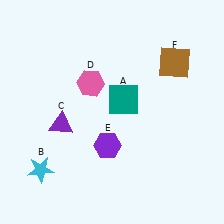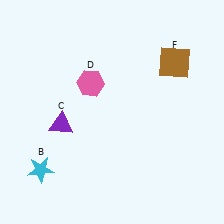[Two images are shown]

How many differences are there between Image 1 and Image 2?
There are 2 differences between the two images.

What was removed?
The teal square (A), the purple hexagon (E) were removed in Image 2.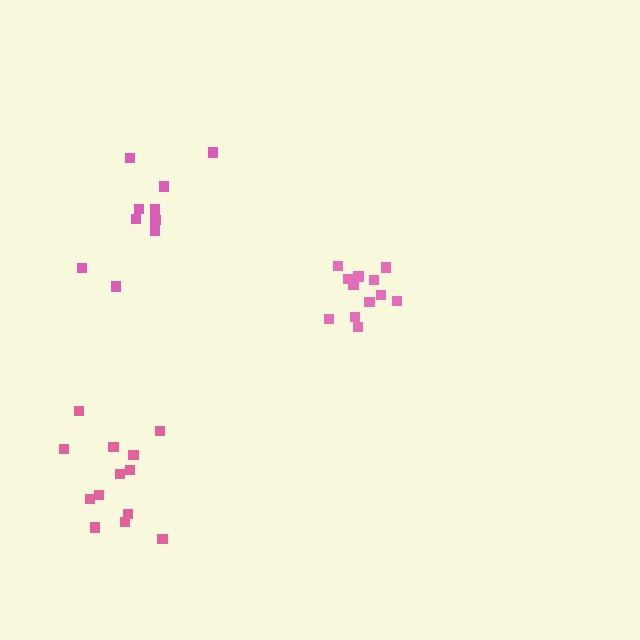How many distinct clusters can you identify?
There are 3 distinct clusters.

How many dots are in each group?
Group 1: 12 dots, Group 2: 13 dots, Group 3: 11 dots (36 total).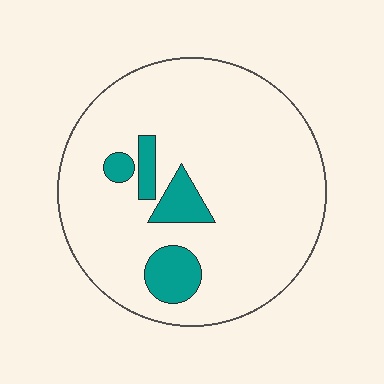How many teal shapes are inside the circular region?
4.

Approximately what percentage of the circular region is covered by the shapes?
Approximately 10%.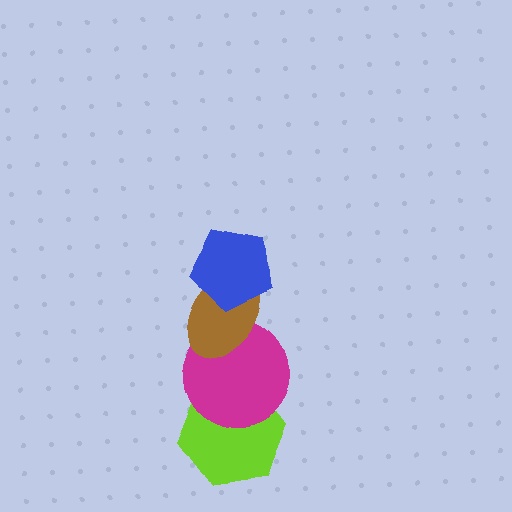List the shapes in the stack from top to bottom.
From top to bottom: the blue pentagon, the brown ellipse, the magenta circle, the lime hexagon.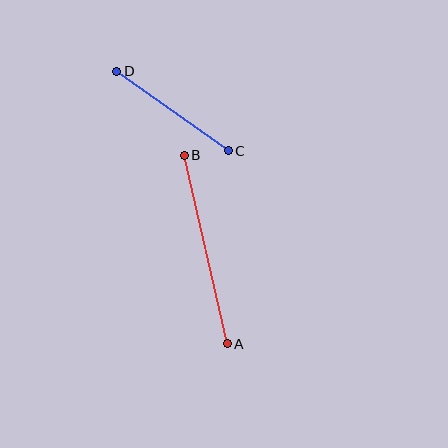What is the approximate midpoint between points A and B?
The midpoint is at approximately (206, 249) pixels.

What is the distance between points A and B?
The distance is approximately 193 pixels.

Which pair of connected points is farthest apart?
Points A and B are farthest apart.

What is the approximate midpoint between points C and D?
The midpoint is at approximately (173, 111) pixels.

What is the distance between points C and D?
The distance is approximately 137 pixels.